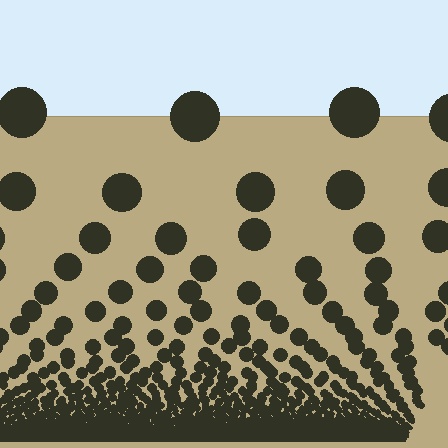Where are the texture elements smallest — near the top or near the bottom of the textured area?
Near the bottom.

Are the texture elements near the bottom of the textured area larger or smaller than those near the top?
Smaller. The gradient is inverted — elements near the bottom are smaller and denser.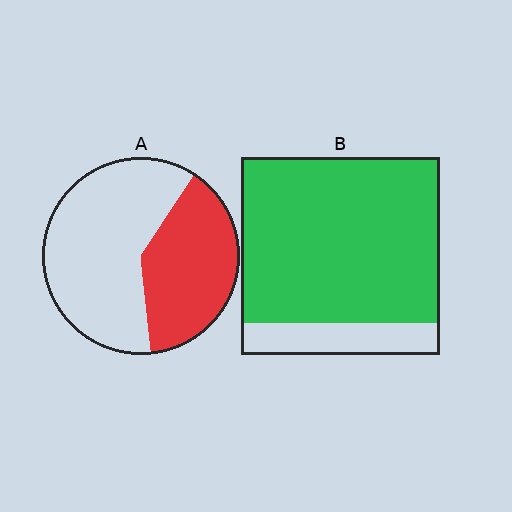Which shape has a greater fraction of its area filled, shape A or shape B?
Shape B.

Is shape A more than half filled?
No.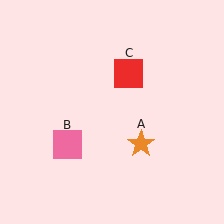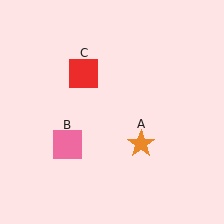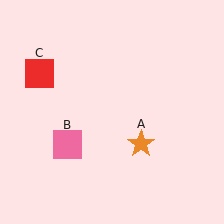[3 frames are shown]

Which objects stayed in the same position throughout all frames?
Orange star (object A) and pink square (object B) remained stationary.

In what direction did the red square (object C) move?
The red square (object C) moved left.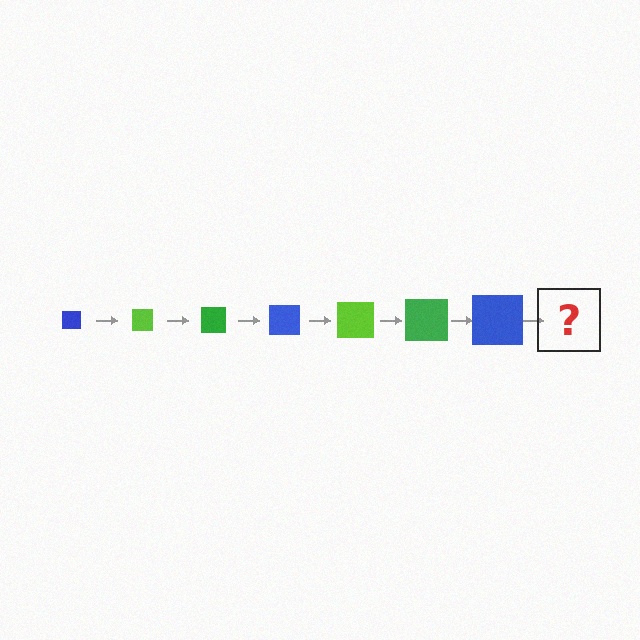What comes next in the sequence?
The next element should be a lime square, larger than the previous one.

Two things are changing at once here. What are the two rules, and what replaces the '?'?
The two rules are that the square grows larger each step and the color cycles through blue, lime, and green. The '?' should be a lime square, larger than the previous one.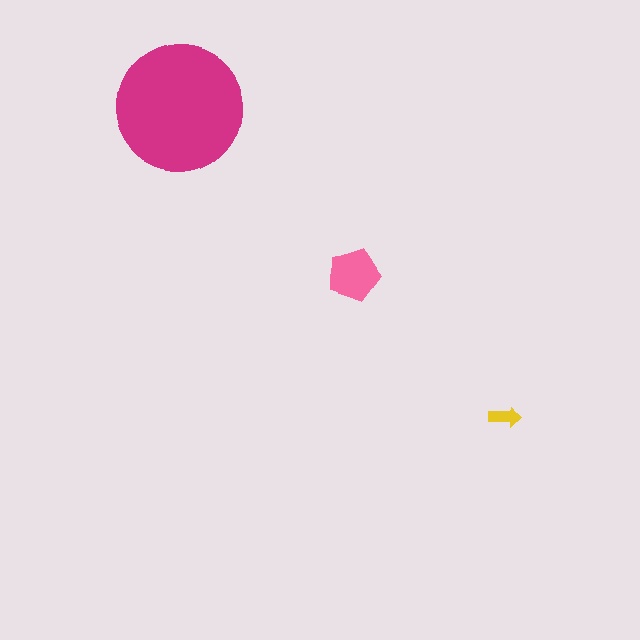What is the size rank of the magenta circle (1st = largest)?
1st.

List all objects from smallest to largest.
The yellow arrow, the pink pentagon, the magenta circle.